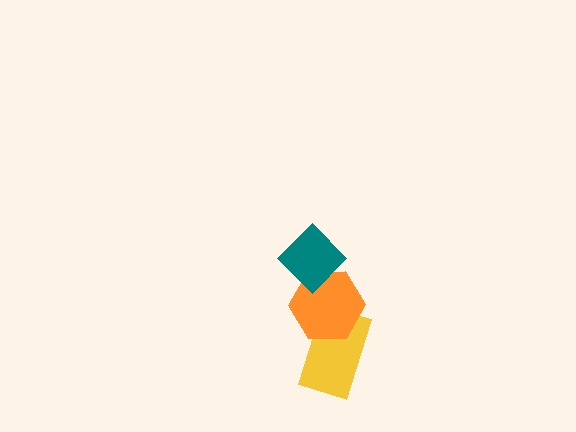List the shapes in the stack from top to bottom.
From top to bottom: the teal diamond, the orange hexagon, the yellow rectangle.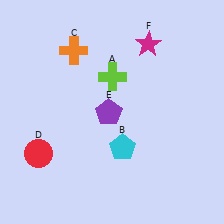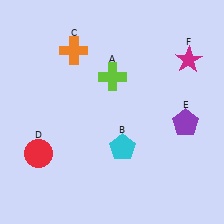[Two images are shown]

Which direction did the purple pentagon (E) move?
The purple pentagon (E) moved right.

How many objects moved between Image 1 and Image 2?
2 objects moved between the two images.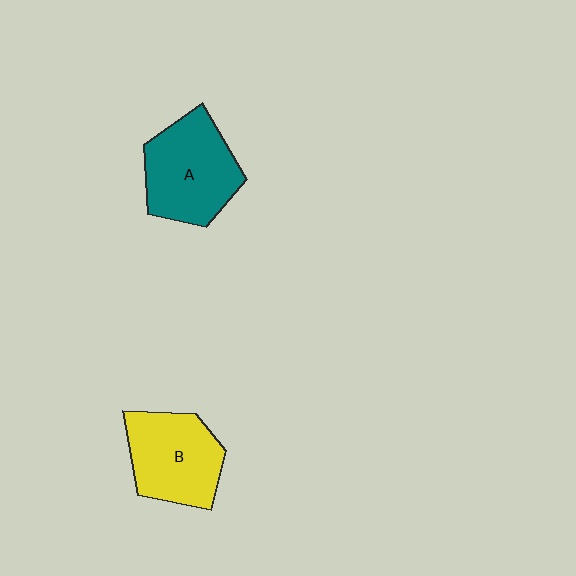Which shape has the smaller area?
Shape B (yellow).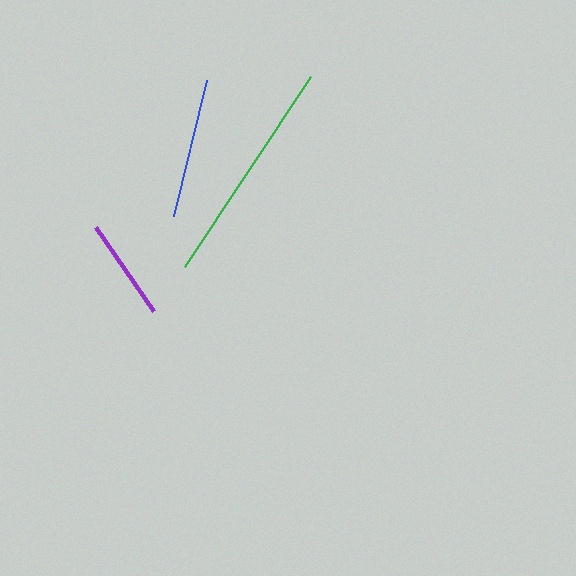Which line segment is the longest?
The green line is the longest at approximately 228 pixels.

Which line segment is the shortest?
The purple line is the shortest at approximately 102 pixels.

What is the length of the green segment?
The green segment is approximately 228 pixels long.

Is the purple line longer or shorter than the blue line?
The blue line is longer than the purple line.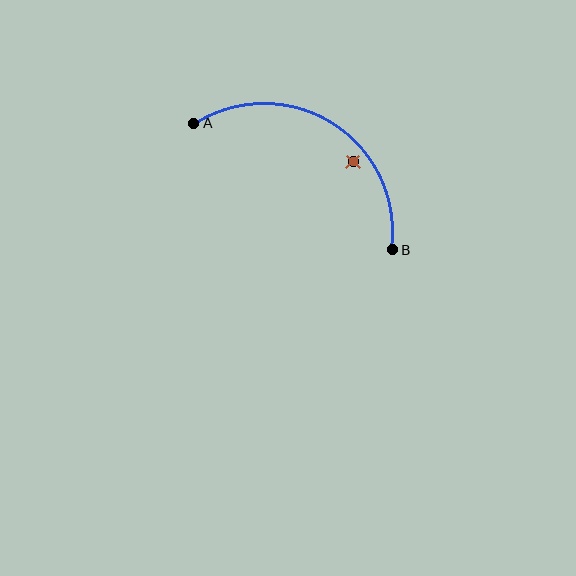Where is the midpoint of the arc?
The arc midpoint is the point on the curve farthest from the straight line joining A and B. It sits above that line.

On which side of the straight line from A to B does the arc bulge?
The arc bulges above the straight line connecting A and B.